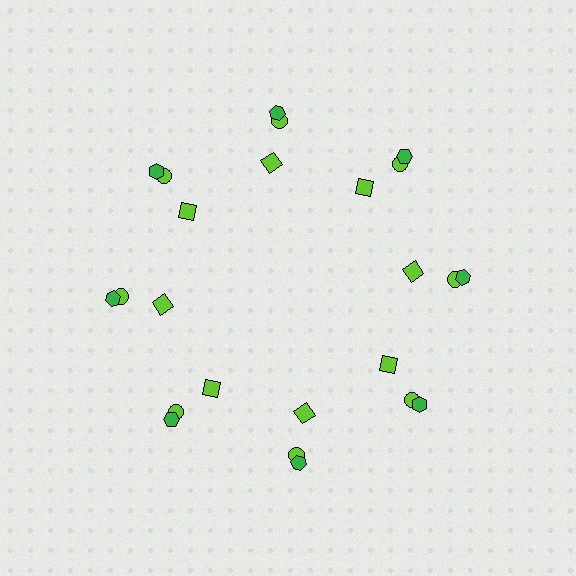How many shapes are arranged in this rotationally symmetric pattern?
There are 24 shapes, arranged in 8 groups of 3.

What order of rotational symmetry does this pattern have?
This pattern has 8-fold rotational symmetry.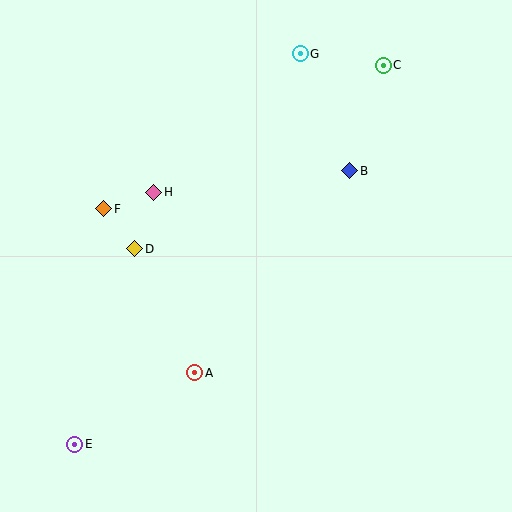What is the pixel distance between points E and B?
The distance between E and B is 388 pixels.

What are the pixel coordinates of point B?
Point B is at (350, 171).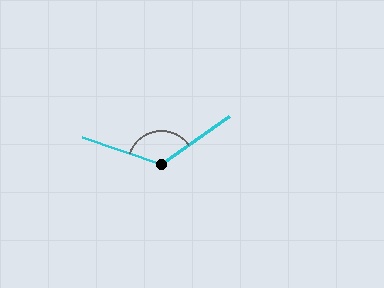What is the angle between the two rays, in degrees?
Approximately 126 degrees.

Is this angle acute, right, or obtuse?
It is obtuse.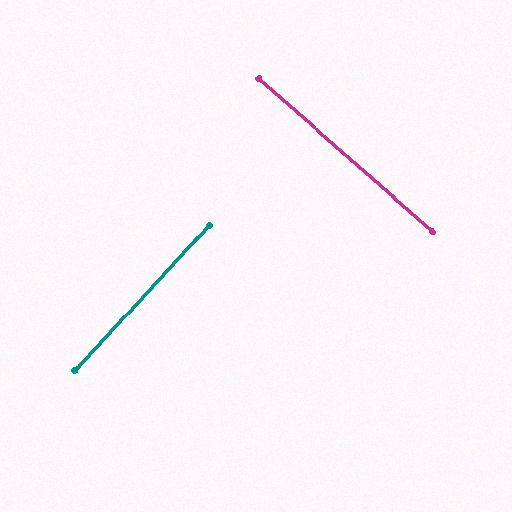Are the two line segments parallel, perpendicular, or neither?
Perpendicular — they meet at approximately 88°.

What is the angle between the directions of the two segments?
Approximately 88 degrees.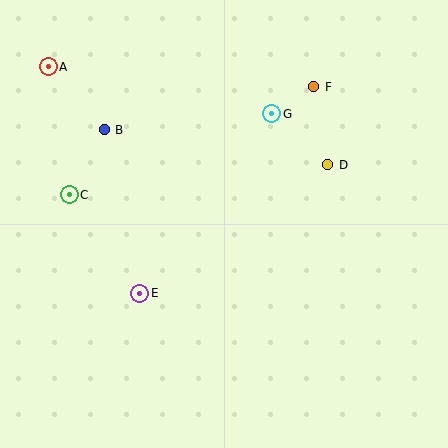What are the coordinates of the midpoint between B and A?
The midpoint between B and A is at (76, 98).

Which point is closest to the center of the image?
Point E at (140, 293) is closest to the center.